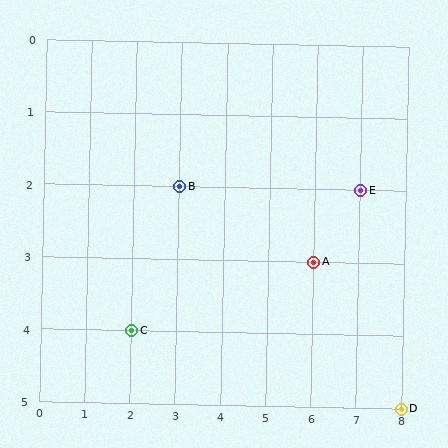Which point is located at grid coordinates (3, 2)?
Point B is at (3, 2).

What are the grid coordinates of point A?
Point A is at grid coordinates (6, 3).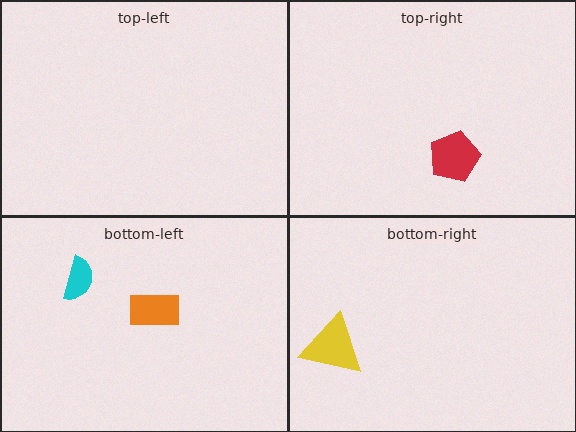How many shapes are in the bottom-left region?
2.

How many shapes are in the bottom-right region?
1.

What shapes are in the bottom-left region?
The orange rectangle, the cyan semicircle.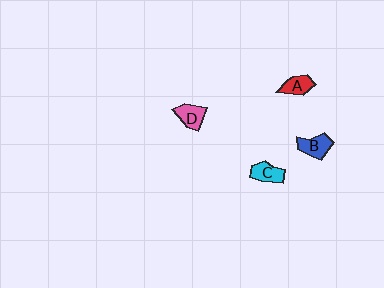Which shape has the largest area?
Shape B (blue).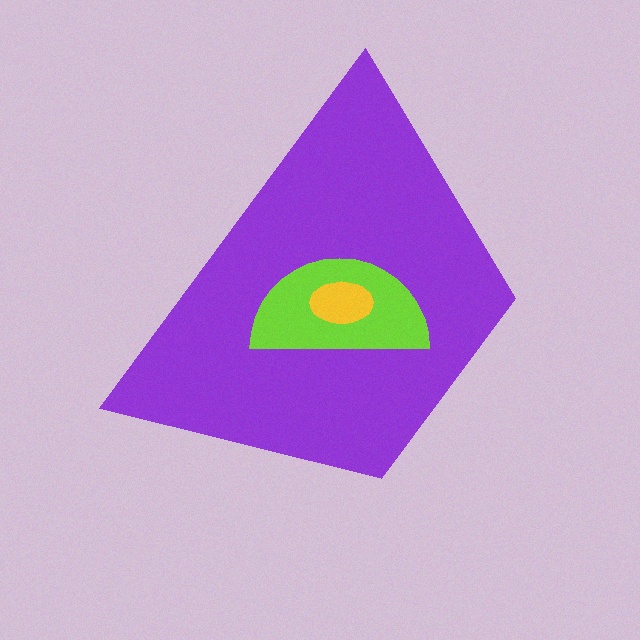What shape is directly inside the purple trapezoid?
The lime semicircle.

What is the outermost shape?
The purple trapezoid.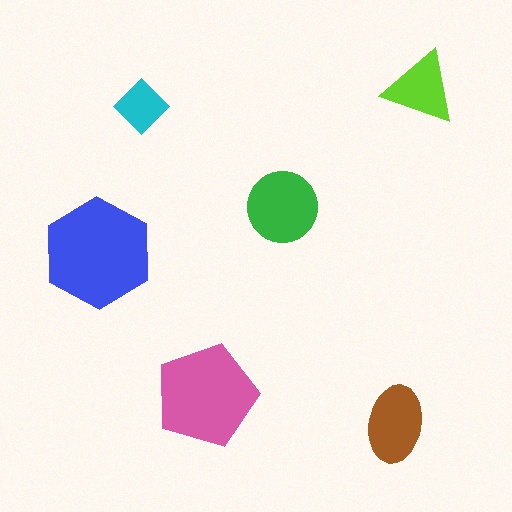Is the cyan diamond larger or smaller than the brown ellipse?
Smaller.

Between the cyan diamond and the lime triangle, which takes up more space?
The lime triangle.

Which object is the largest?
The blue hexagon.